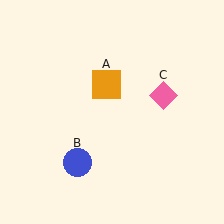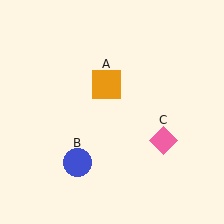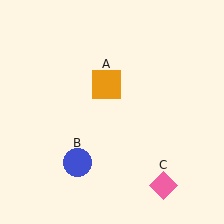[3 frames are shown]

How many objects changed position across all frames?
1 object changed position: pink diamond (object C).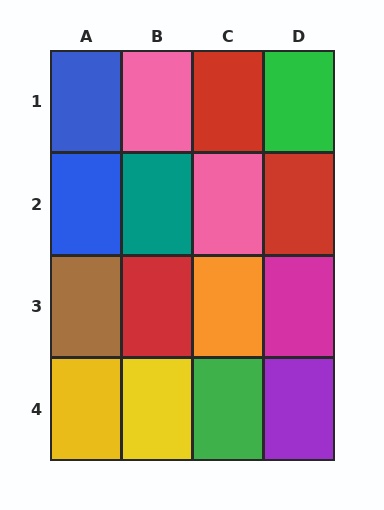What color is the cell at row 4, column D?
Purple.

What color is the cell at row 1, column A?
Blue.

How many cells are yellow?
2 cells are yellow.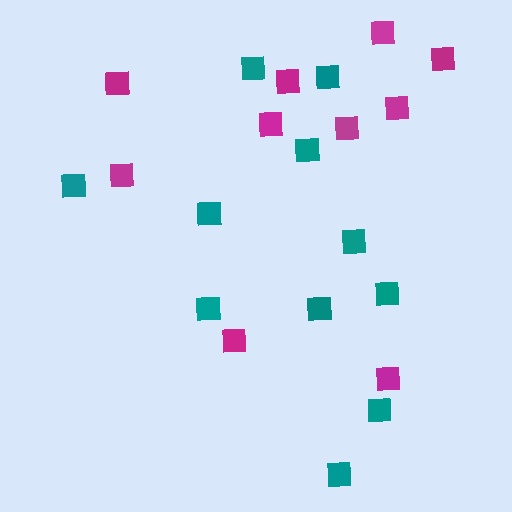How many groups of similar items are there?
There are 2 groups: one group of teal squares (11) and one group of magenta squares (10).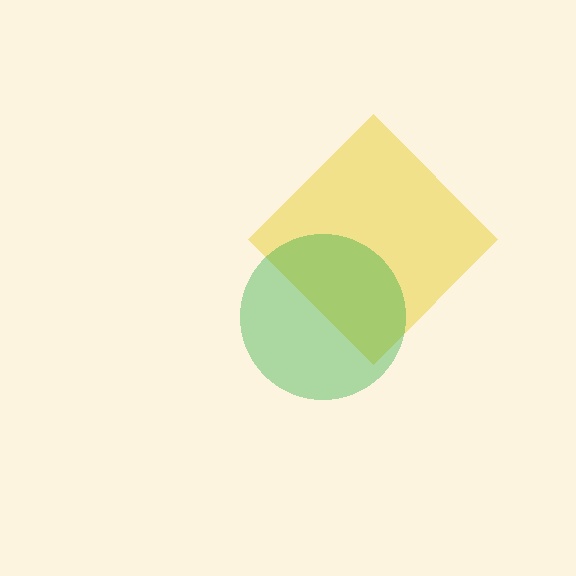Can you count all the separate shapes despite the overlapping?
Yes, there are 2 separate shapes.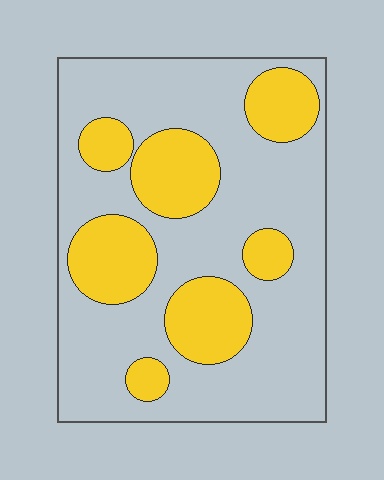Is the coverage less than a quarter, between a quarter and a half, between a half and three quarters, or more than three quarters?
Between a quarter and a half.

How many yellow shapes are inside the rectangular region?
7.